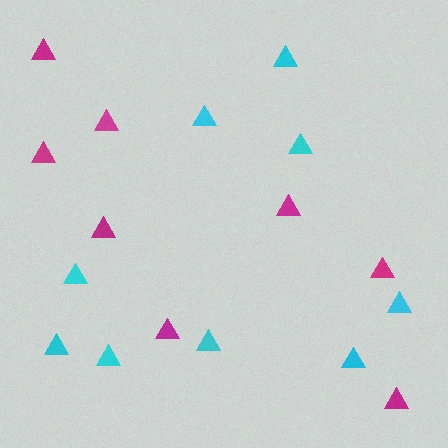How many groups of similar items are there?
There are 2 groups: one group of cyan triangles (9) and one group of magenta triangles (8).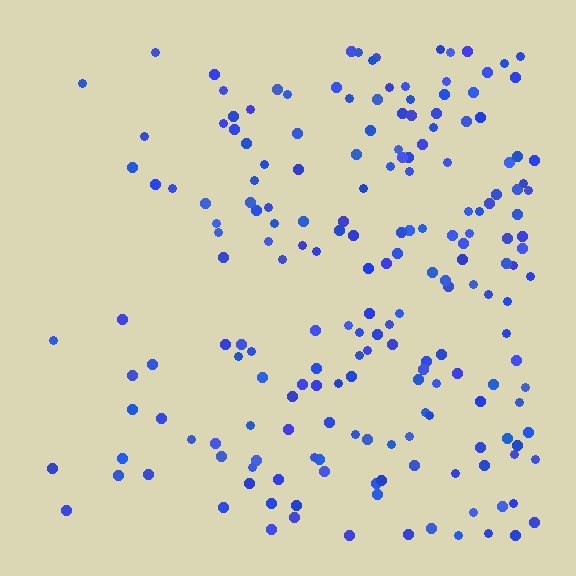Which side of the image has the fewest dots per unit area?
The left.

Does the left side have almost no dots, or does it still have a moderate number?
Still a moderate number, just noticeably fewer than the right.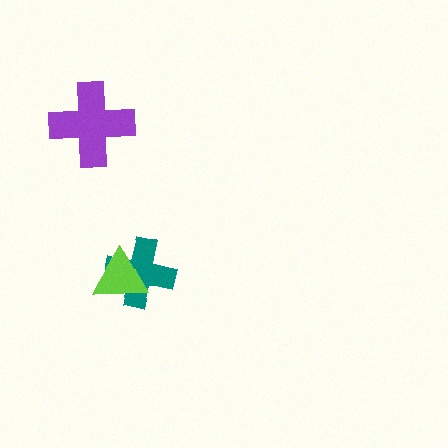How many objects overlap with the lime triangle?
1 object overlaps with the lime triangle.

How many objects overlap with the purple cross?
0 objects overlap with the purple cross.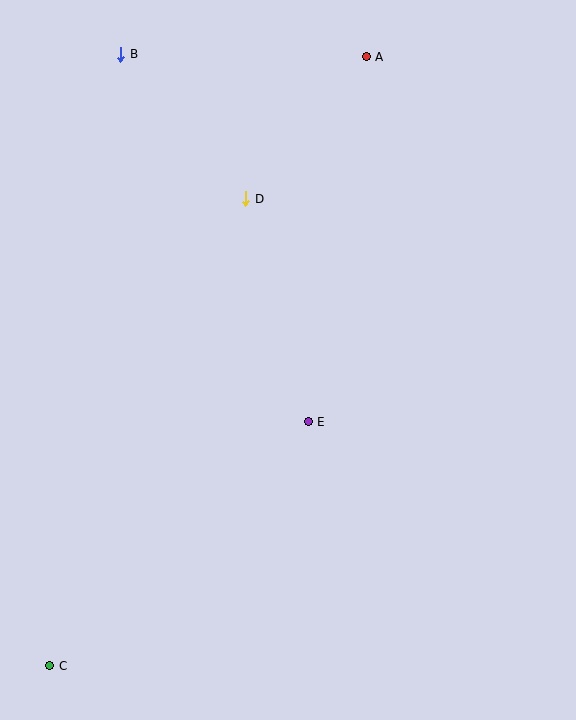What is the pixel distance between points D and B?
The distance between D and B is 191 pixels.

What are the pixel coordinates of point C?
Point C is at (50, 666).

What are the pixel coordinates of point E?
Point E is at (308, 422).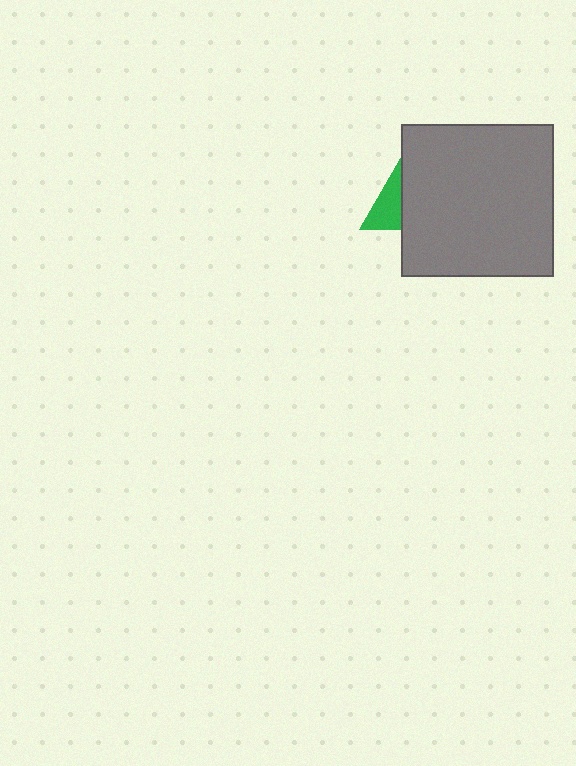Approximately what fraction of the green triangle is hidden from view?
Roughly 62% of the green triangle is hidden behind the gray square.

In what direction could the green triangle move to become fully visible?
The green triangle could move left. That would shift it out from behind the gray square entirely.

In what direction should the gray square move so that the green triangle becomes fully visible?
The gray square should move right. That is the shortest direction to clear the overlap and leave the green triangle fully visible.